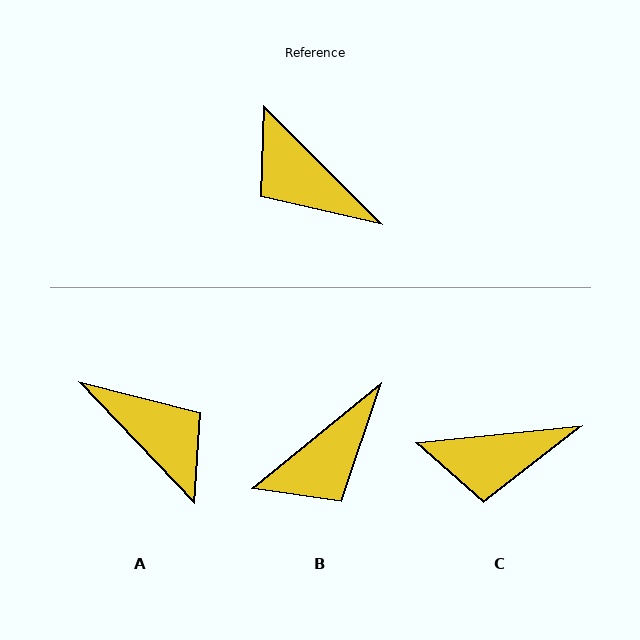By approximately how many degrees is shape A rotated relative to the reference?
Approximately 179 degrees counter-clockwise.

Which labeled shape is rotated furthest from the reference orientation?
A, about 179 degrees away.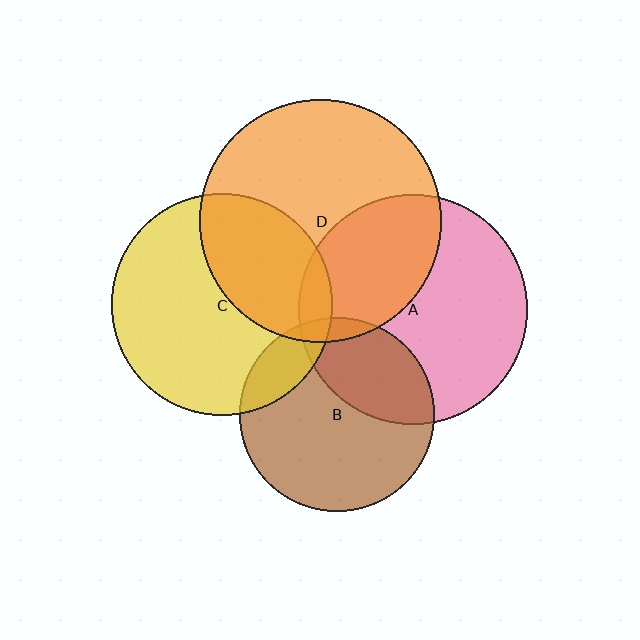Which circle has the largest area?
Circle D (orange).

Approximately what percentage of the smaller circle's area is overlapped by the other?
Approximately 30%.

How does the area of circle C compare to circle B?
Approximately 1.3 times.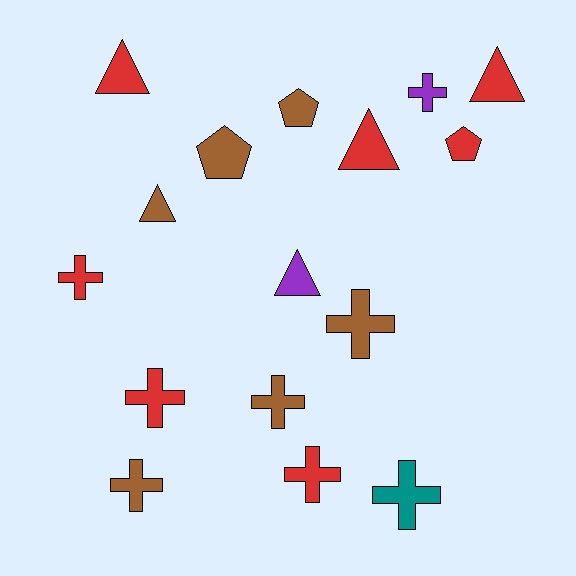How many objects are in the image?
There are 16 objects.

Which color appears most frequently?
Red, with 7 objects.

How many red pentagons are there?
There is 1 red pentagon.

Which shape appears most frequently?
Cross, with 8 objects.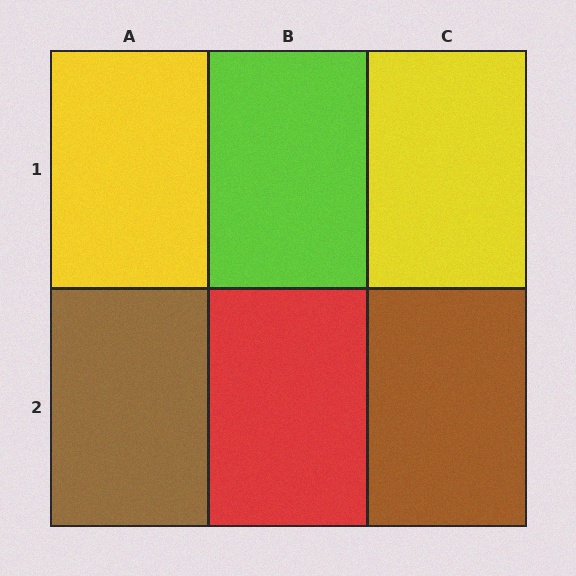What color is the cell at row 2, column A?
Brown.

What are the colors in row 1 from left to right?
Yellow, lime, yellow.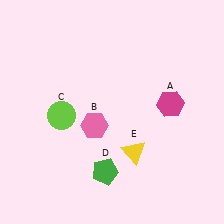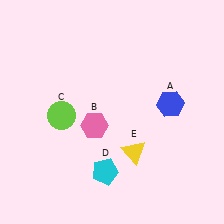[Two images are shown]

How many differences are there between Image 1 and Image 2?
There are 2 differences between the two images.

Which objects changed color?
A changed from magenta to blue. D changed from green to cyan.